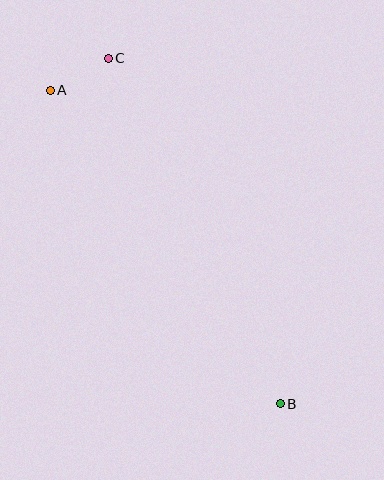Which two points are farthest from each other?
Points A and B are farthest from each other.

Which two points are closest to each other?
Points A and C are closest to each other.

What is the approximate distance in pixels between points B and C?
The distance between B and C is approximately 386 pixels.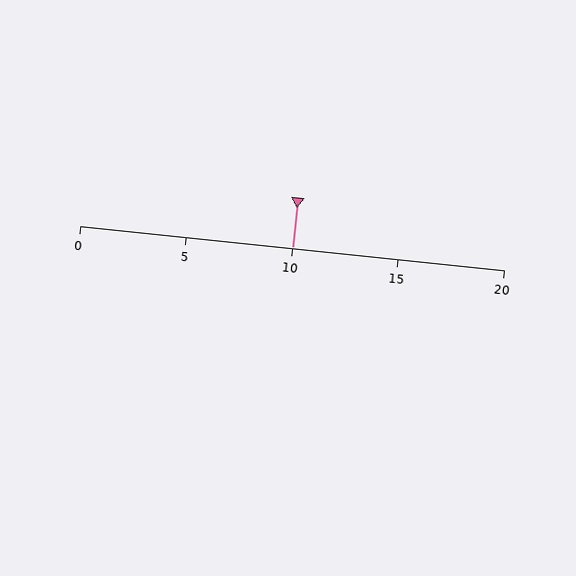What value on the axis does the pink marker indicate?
The marker indicates approximately 10.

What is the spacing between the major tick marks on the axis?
The major ticks are spaced 5 apart.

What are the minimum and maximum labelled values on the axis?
The axis runs from 0 to 20.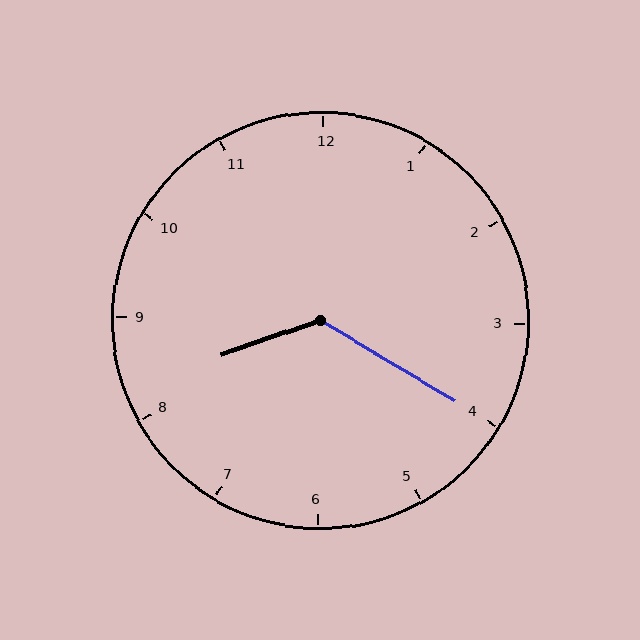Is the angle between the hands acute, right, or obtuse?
It is obtuse.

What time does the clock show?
8:20.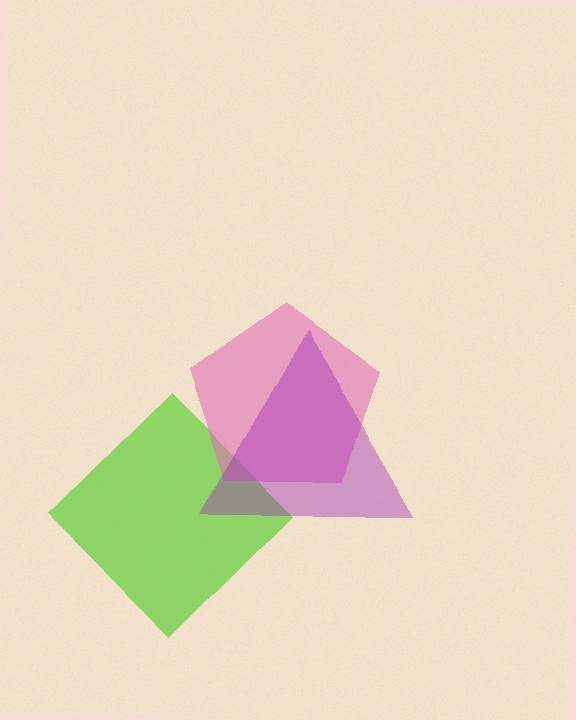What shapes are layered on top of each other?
The layered shapes are: a lime diamond, a pink pentagon, a purple triangle.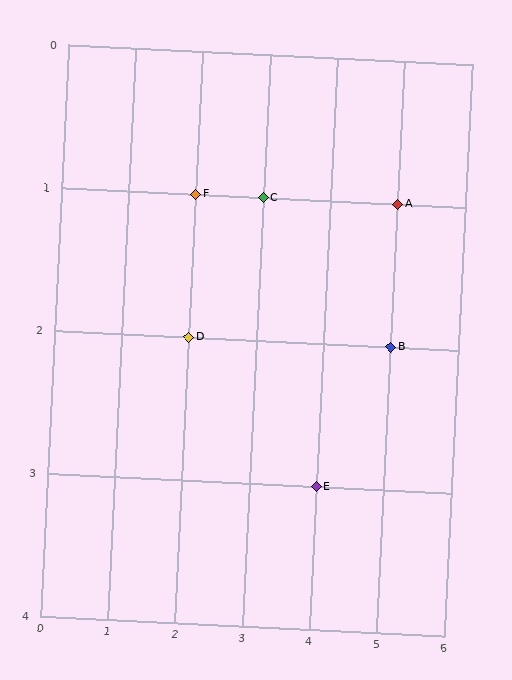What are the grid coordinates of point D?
Point D is at grid coordinates (2, 2).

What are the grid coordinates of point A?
Point A is at grid coordinates (5, 1).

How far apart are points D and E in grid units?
Points D and E are 2 columns and 1 row apart (about 2.2 grid units diagonally).